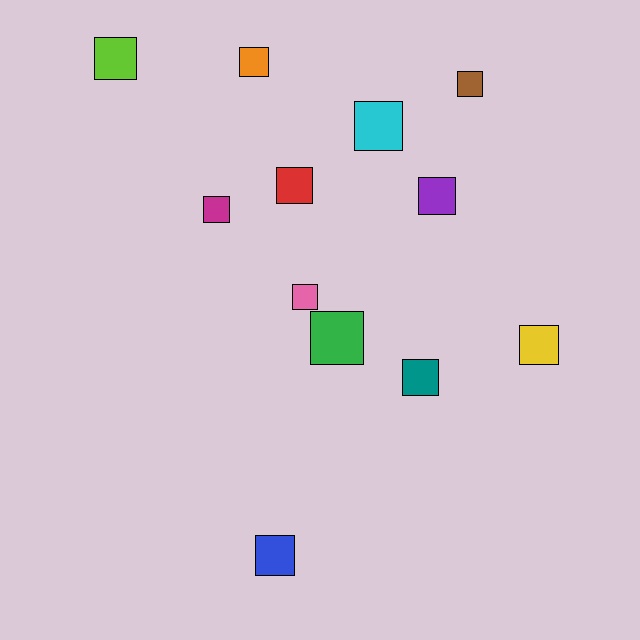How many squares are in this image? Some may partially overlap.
There are 12 squares.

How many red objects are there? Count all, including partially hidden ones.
There is 1 red object.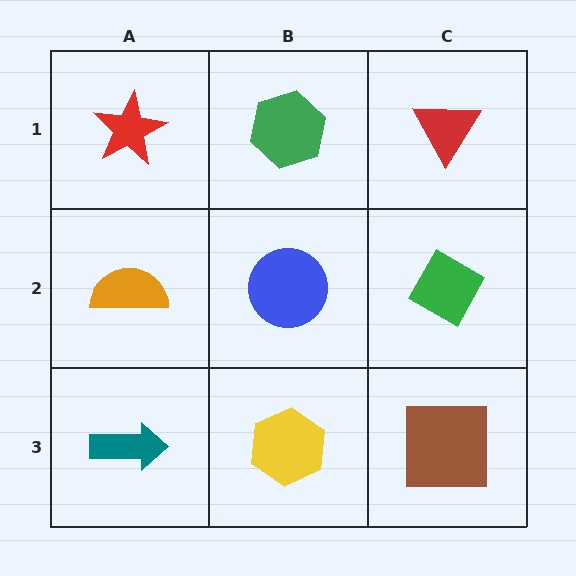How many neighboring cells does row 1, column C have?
2.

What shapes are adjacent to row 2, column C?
A red triangle (row 1, column C), a brown square (row 3, column C), a blue circle (row 2, column B).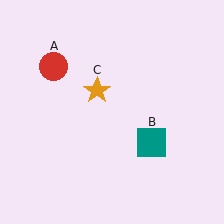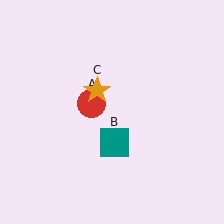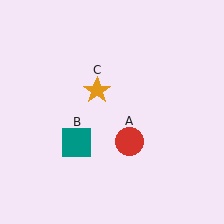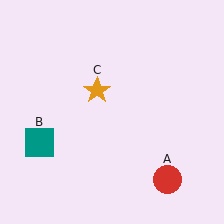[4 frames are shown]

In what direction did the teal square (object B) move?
The teal square (object B) moved left.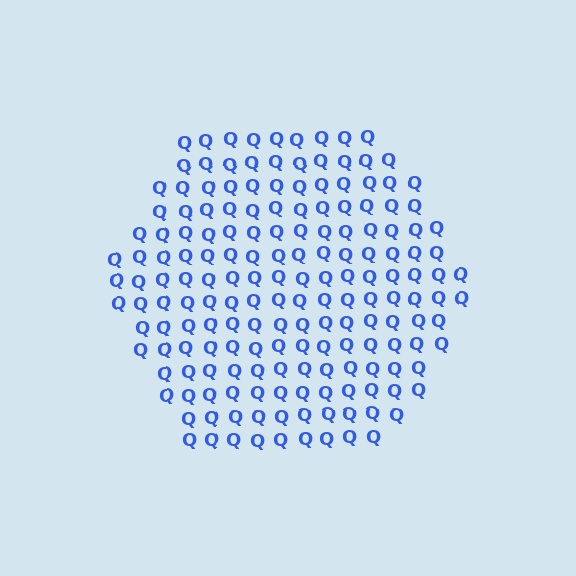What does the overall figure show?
The overall figure shows a hexagon.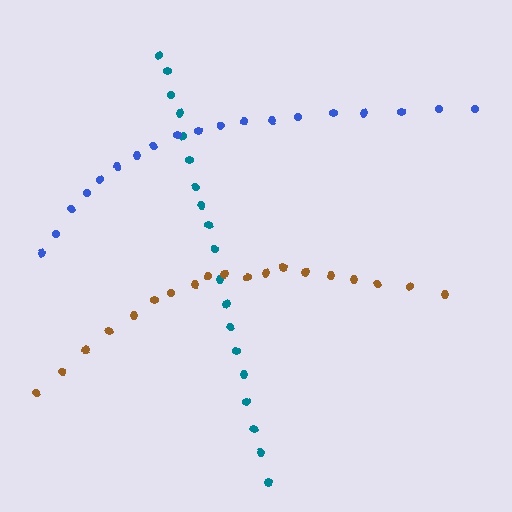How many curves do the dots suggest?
There are 3 distinct paths.